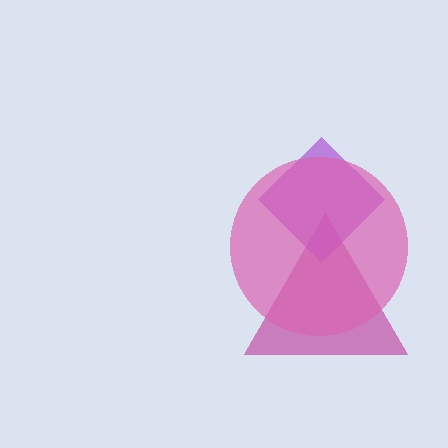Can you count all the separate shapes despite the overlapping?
Yes, there are 3 separate shapes.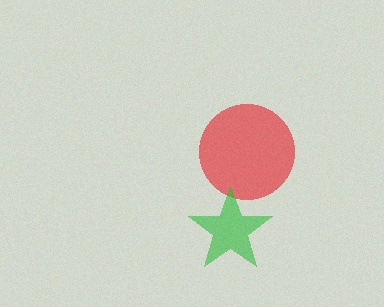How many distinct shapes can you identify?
There are 2 distinct shapes: a red circle, a green star.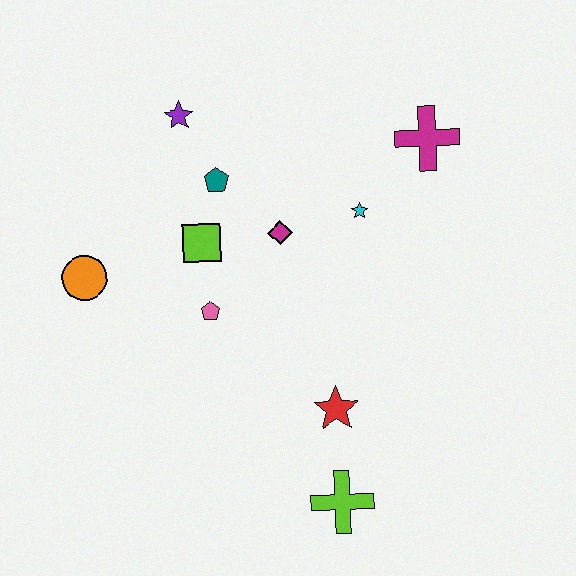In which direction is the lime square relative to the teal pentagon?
The lime square is below the teal pentagon.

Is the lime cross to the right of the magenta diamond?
Yes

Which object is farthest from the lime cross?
The purple star is farthest from the lime cross.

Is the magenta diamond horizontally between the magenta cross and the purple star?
Yes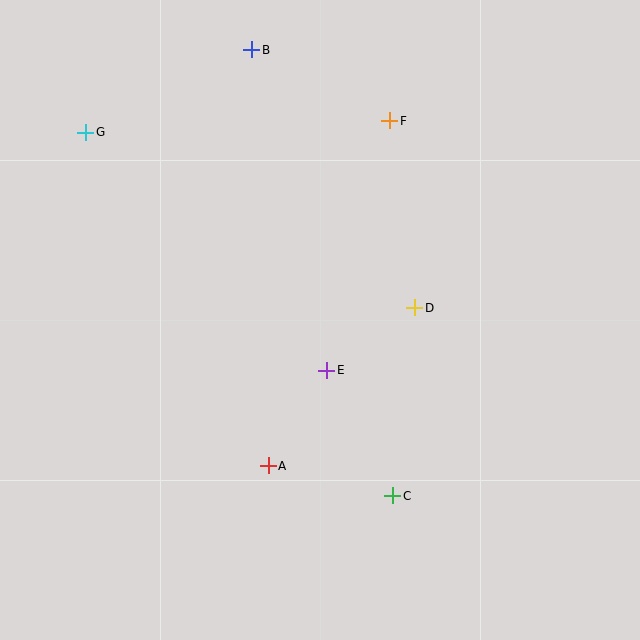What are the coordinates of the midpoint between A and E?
The midpoint between A and E is at (297, 418).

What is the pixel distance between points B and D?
The distance between B and D is 305 pixels.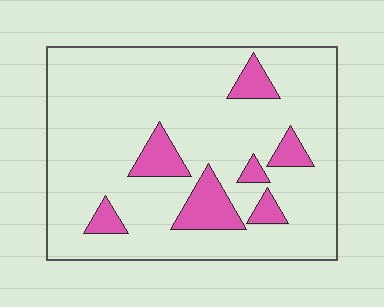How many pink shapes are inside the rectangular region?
7.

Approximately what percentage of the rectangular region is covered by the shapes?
Approximately 15%.